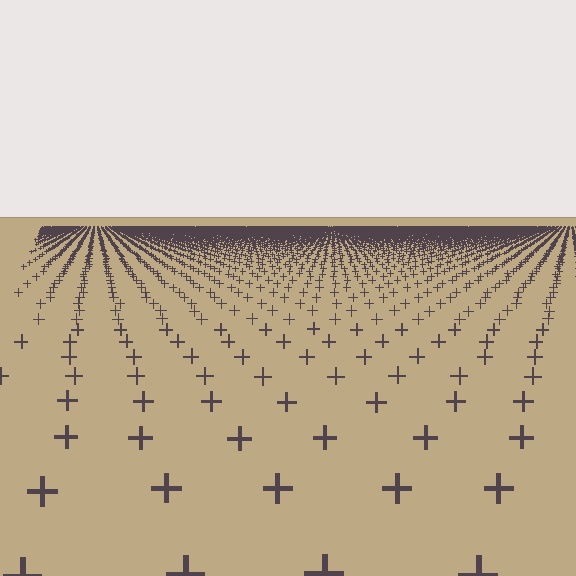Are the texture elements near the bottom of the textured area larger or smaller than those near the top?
Larger. Near the bottom, elements are closer to the viewer and appear at a bigger on-screen size.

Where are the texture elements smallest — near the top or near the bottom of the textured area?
Near the top.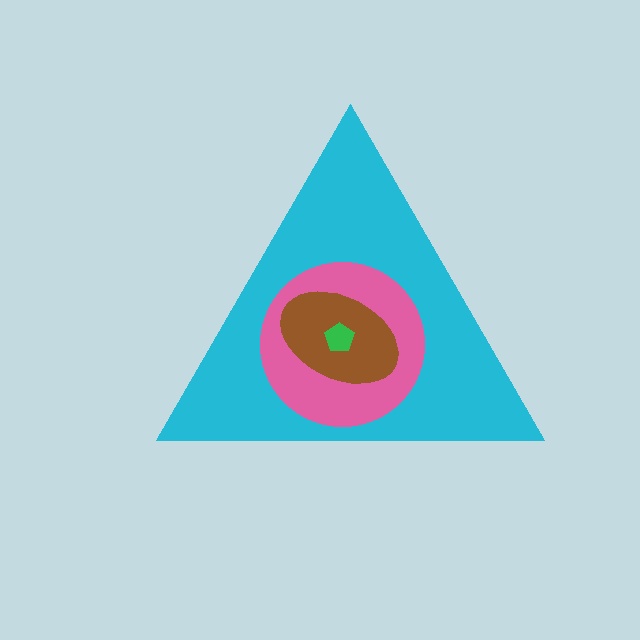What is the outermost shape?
The cyan triangle.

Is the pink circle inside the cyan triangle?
Yes.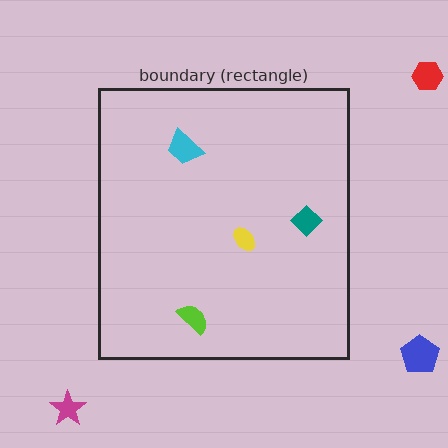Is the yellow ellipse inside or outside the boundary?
Inside.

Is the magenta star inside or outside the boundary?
Outside.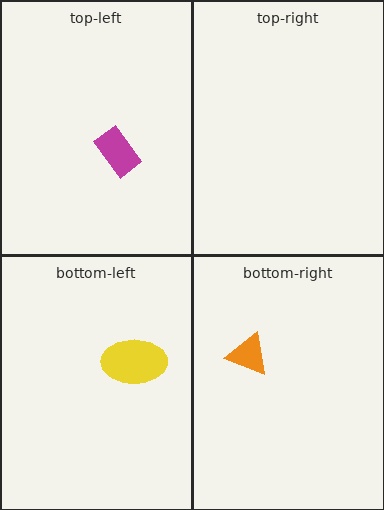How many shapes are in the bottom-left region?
1.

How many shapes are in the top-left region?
1.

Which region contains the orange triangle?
The bottom-right region.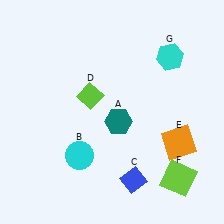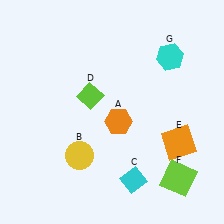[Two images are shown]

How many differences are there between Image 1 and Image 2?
There are 3 differences between the two images.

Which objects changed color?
A changed from teal to orange. B changed from cyan to yellow. C changed from blue to cyan.